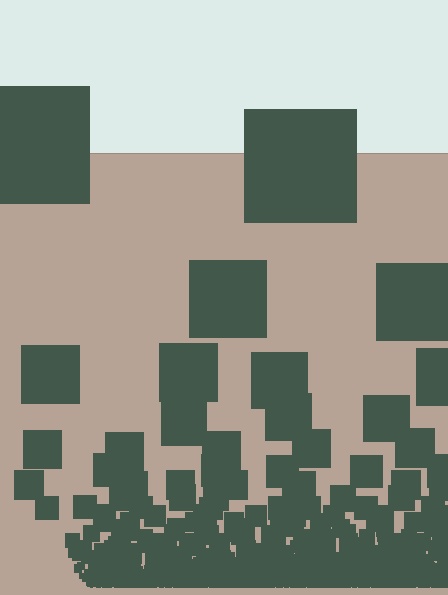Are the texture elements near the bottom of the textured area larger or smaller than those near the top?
Smaller. The gradient is inverted — elements near the bottom are smaller and denser.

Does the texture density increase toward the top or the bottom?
Density increases toward the bottom.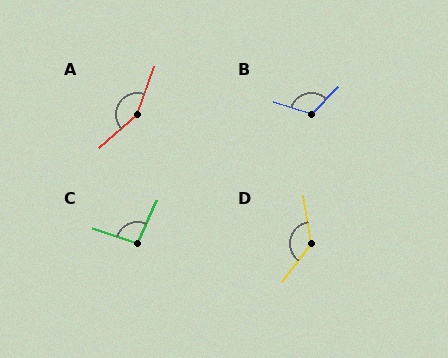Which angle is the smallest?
C, at approximately 95 degrees.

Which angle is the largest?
A, at approximately 152 degrees.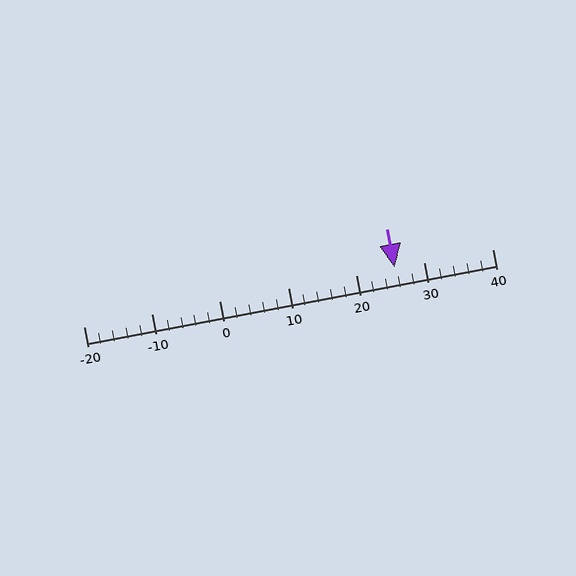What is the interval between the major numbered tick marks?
The major tick marks are spaced 10 units apart.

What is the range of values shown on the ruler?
The ruler shows values from -20 to 40.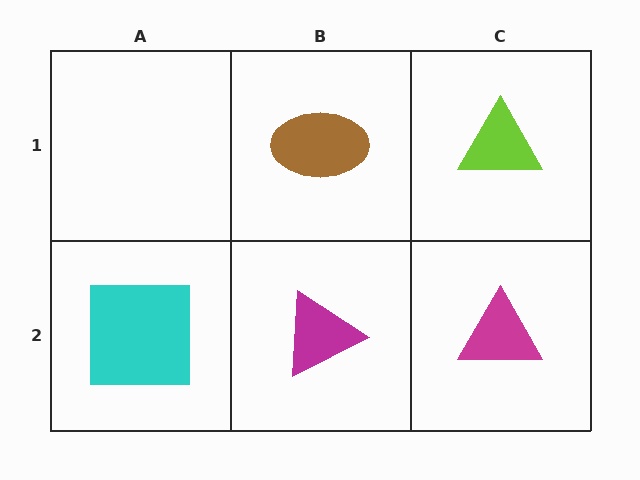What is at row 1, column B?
A brown ellipse.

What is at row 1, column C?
A lime triangle.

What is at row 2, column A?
A cyan square.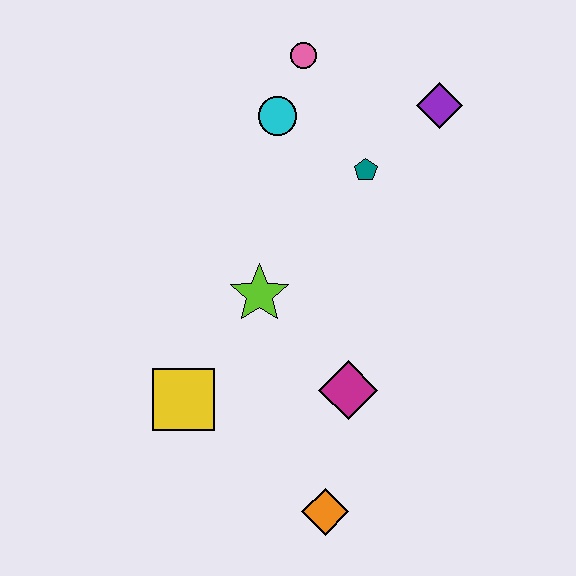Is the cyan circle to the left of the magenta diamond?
Yes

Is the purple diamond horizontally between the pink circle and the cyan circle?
No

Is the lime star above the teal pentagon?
No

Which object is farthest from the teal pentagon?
The orange diamond is farthest from the teal pentagon.